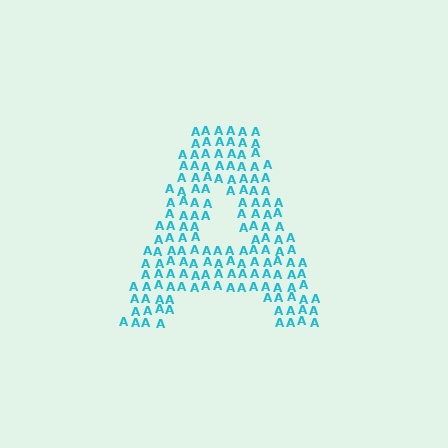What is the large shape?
The large shape is the letter A.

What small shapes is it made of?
It is made of small letter A's.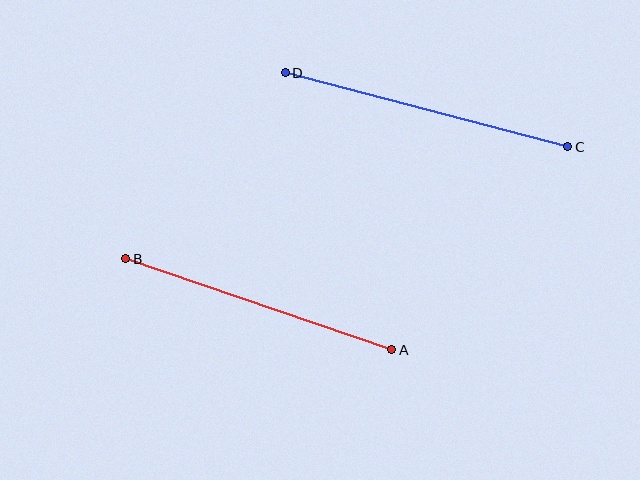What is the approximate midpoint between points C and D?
The midpoint is at approximately (426, 110) pixels.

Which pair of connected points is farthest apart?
Points C and D are farthest apart.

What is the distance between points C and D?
The distance is approximately 292 pixels.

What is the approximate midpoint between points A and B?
The midpoint is at approximately (259, 304) pixels.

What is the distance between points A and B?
The distance is approximately 281 pixels.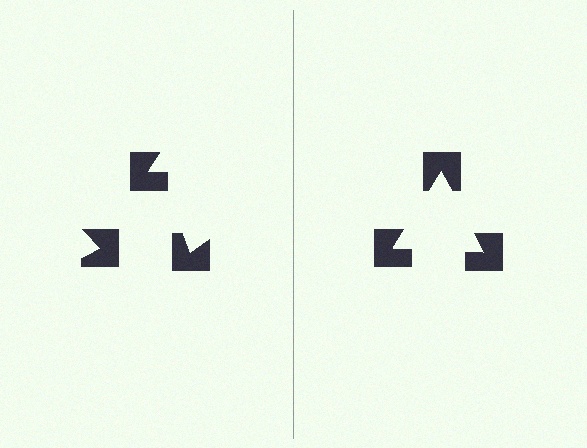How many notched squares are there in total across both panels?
6 — 3 on each side.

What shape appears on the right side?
An illusory triangle.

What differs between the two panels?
The notched squares are positioned identically on both sides; only the wedge orientations differ. On the right they align to a triangle; on the left they are misaligned.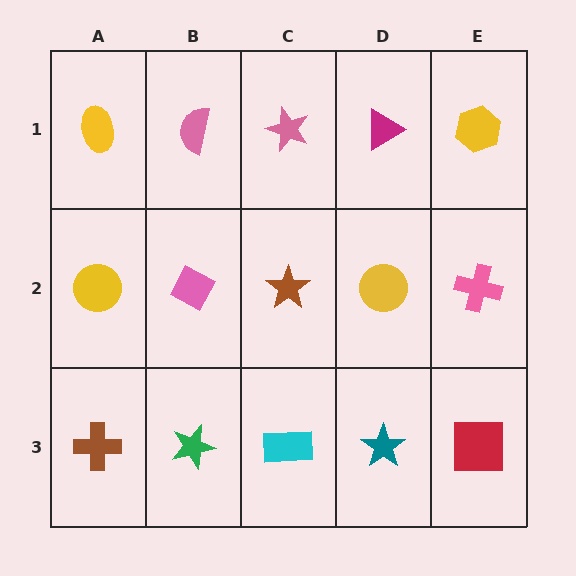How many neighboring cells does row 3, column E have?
2.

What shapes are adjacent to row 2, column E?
A yellow hexagon (row 1, column E), a red square (row 3, column E), a yellow circle (row 2, column D).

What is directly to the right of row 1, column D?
A yellow hexagon.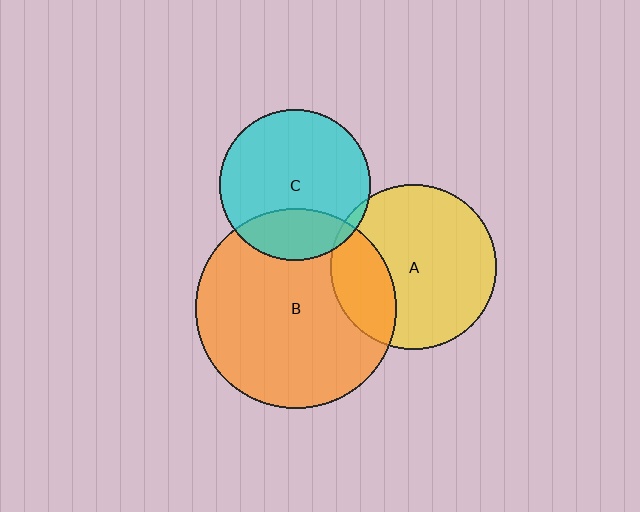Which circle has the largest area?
Circle B (orange).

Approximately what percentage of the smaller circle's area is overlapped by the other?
Approximately 25%.